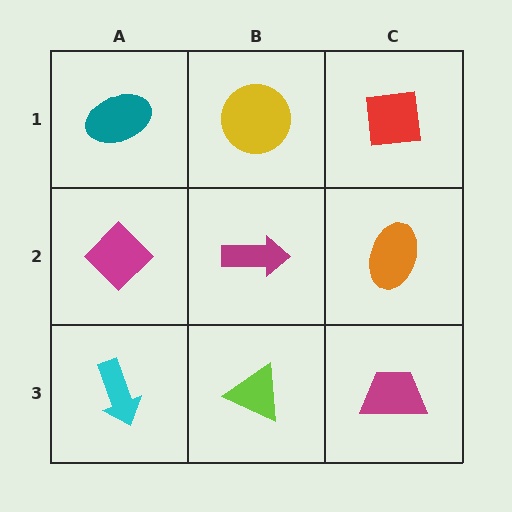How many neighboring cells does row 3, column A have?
2.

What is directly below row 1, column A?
A magenta diamond.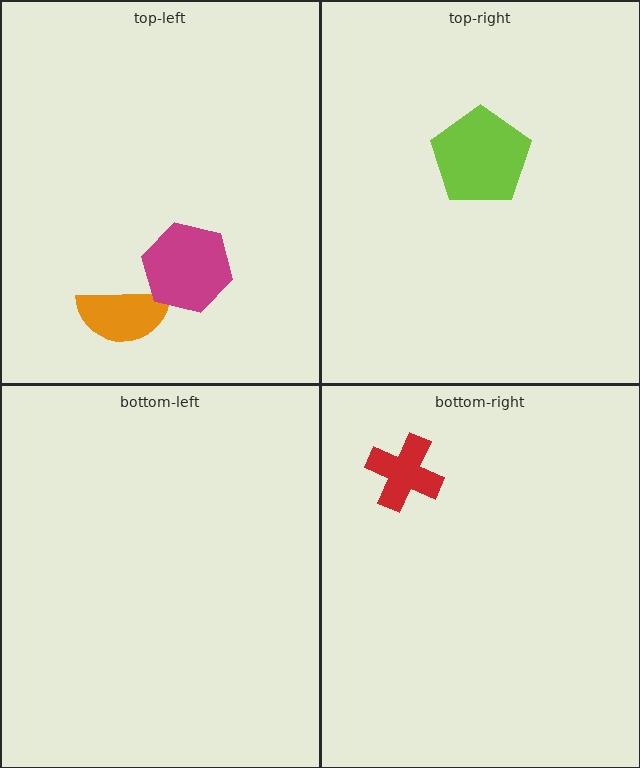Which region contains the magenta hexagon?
The top-left region.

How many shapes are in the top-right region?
1.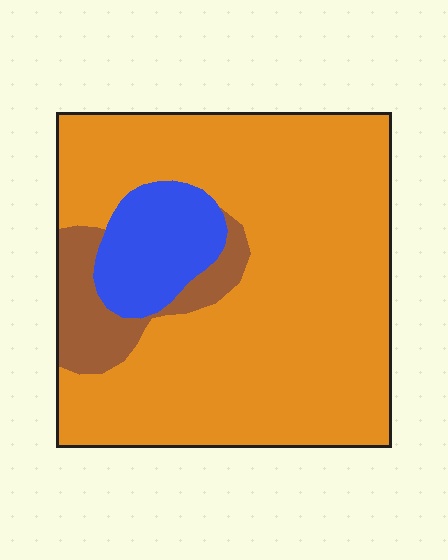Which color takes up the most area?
Orange, at roughly 80%.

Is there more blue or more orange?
Orange.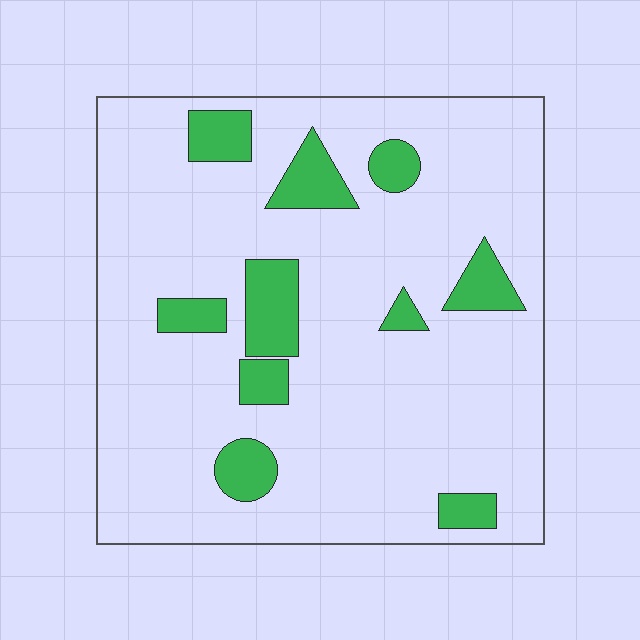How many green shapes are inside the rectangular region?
10.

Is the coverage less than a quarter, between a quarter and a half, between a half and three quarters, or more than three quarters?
Less than a quarter.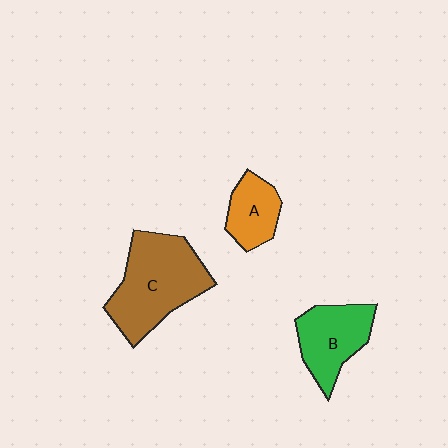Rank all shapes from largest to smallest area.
From largest to smallest: C (brown), B (green), A (orange).